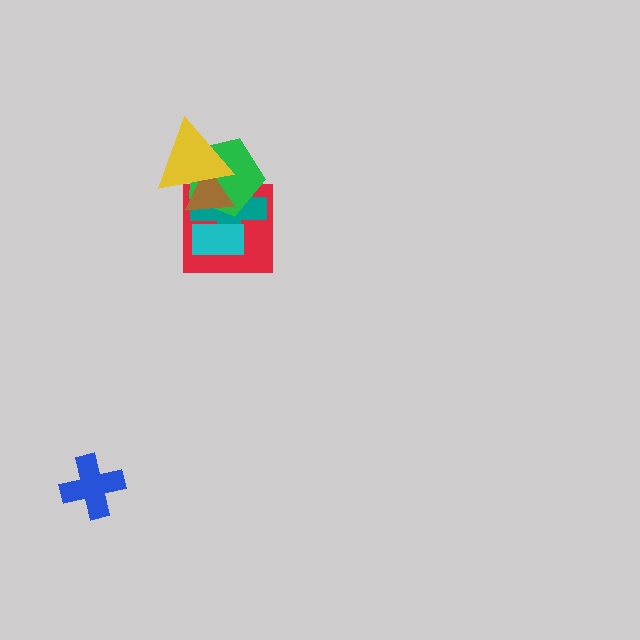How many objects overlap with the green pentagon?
4 objects overlap with the green pentagon.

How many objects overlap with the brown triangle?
5 objects overlap with the brown triangle.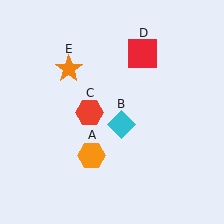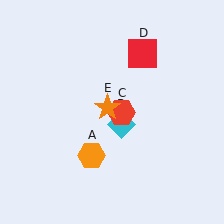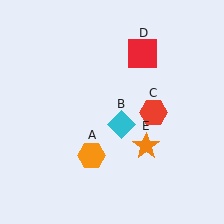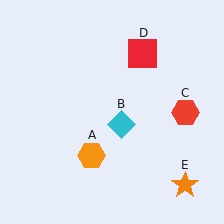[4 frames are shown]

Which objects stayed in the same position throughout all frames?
Orange hexagon (object A) and cyan diamond (object B) and red square (object D) remained stationary.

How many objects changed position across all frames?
2 objects changed position: red hexagon (object C), orange star (object E).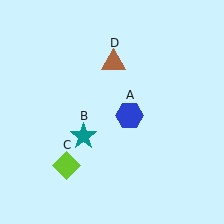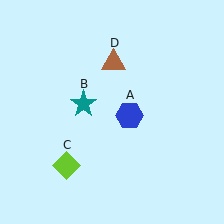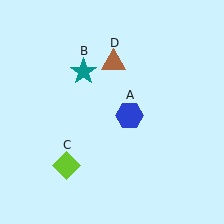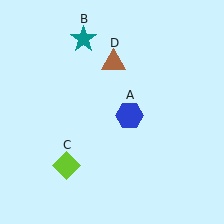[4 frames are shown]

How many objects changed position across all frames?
1 object changed position: teal star (object B).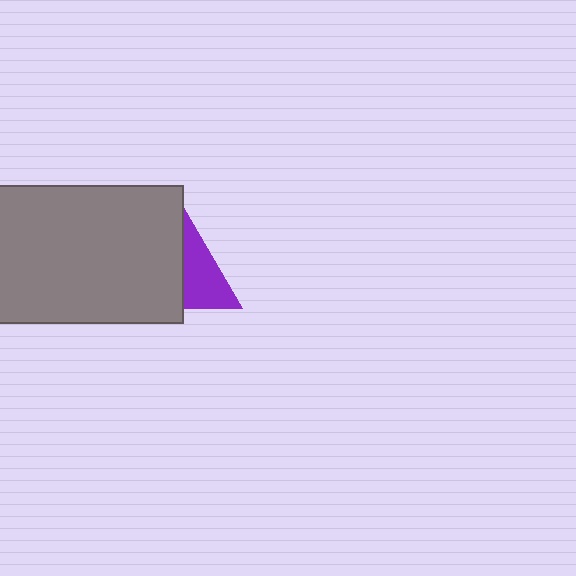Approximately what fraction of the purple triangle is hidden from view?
Roughly 60% of the purple triangle is hidden behind the gray rectangle.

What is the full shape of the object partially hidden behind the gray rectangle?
The partially hidden object is a purple triangle.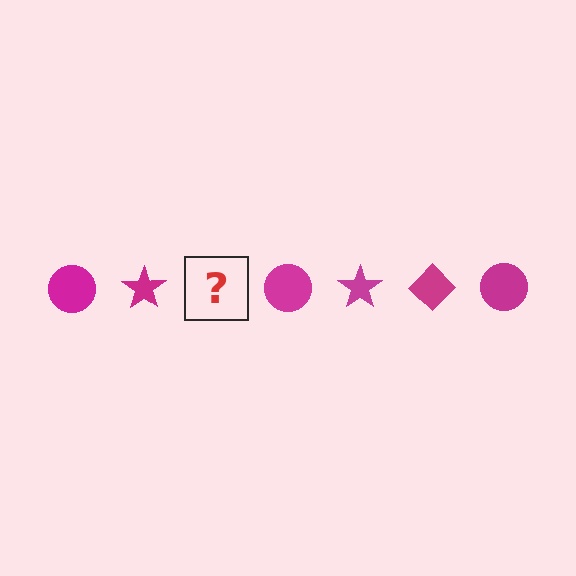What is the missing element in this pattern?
The missing element is a magenta diamond.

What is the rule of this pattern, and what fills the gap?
The rule is that the pattern cycles through circle, star, diamond shapes in magenta. The gap should be filled with a magenta diamond.